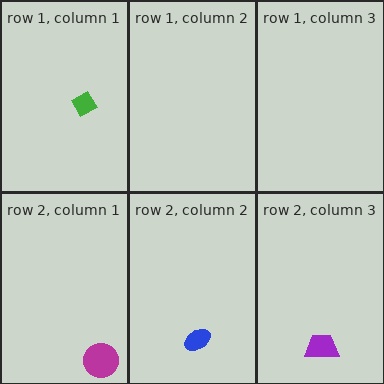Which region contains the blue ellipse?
The row 2, column 2 region.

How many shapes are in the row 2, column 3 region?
1.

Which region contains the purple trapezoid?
The row 2, column 3 region.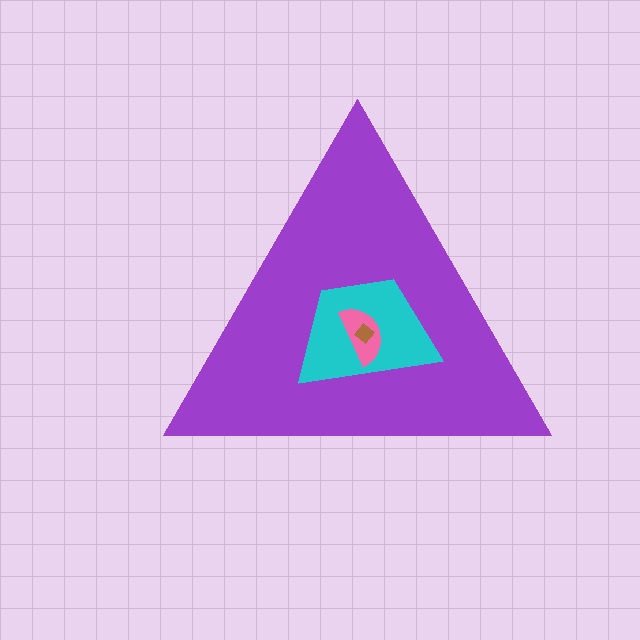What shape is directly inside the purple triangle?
The cyan trapezoid.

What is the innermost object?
The brown diamond.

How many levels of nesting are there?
4.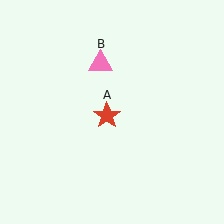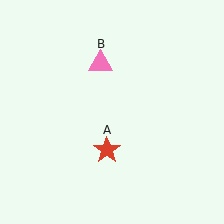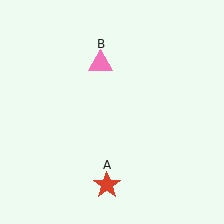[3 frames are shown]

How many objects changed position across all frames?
1 object changed position: red star (object A).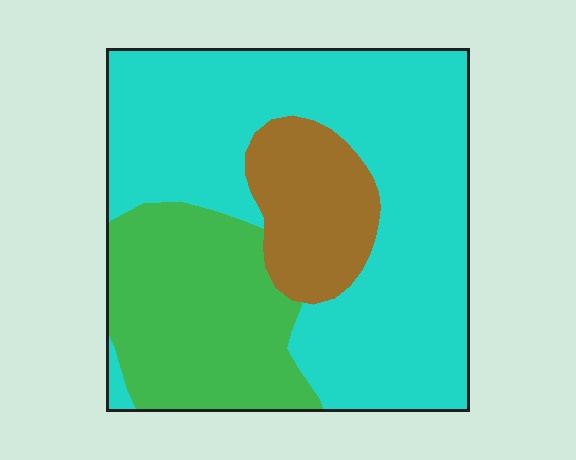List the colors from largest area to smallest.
From largest to smallest: cyan, green, brown.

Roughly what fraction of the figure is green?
Green takes up between a sixth and a third of the figure.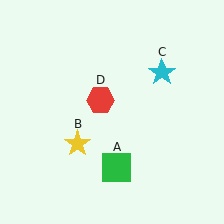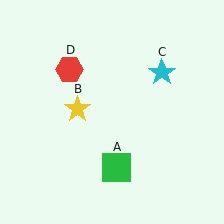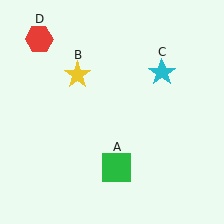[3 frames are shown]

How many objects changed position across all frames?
2 objects changed position: yellow star (object B), red hexagon (object D).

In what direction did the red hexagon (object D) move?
The red hexagon (object D) moved up and to the left.